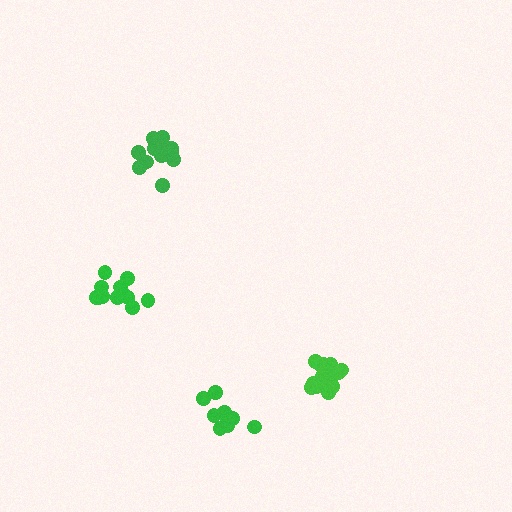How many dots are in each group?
Group 1: 9 dots, Group 2: 12 dots, Group 3: 15 dots, Group 4: 14 dots (50 total).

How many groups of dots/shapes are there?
There are 4 groups.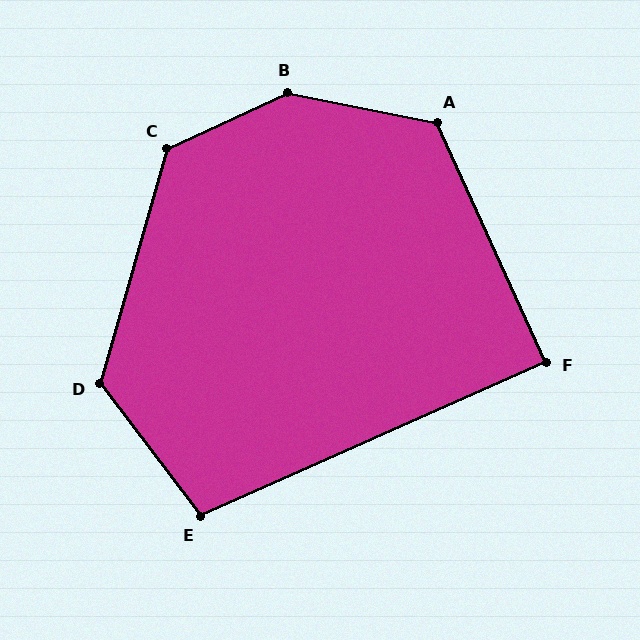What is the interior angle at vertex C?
Approximately 131 degrees (obtuse).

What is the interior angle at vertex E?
Approximately 103 degrees (obtuse).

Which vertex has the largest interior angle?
B, at approximately 144 degrees.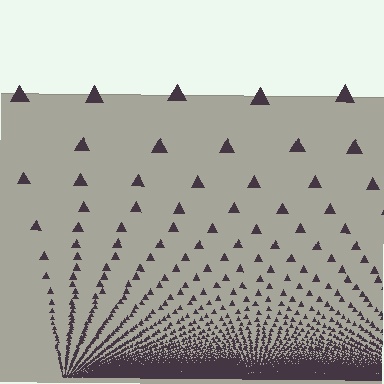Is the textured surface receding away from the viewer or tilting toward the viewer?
The surface appears to tilt toward the viewer. Texture elements get larger and sparser toward the top.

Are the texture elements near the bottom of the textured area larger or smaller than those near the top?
Smaller. The gradient is inverted — elements near the bottom are smaller and denser.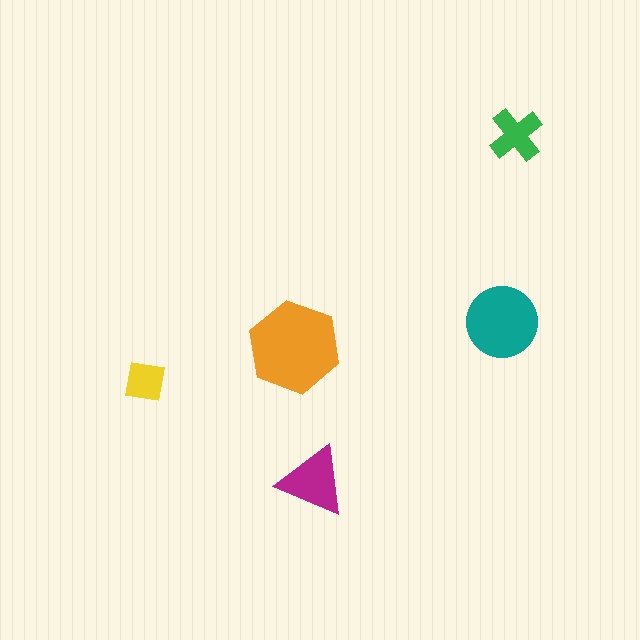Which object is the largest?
The orange hexagon.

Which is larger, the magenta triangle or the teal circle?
The teal circle.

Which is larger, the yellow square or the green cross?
The green cross.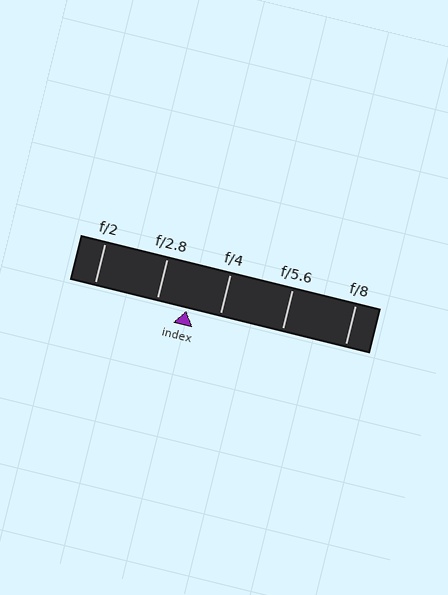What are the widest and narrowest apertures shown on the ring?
The widest aperture shown is f/2 and the narrowest is f/8.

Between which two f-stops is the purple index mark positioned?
The index mark is between f/2.8 and f/4.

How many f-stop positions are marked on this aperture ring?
There are 5 f-stop positions marked.